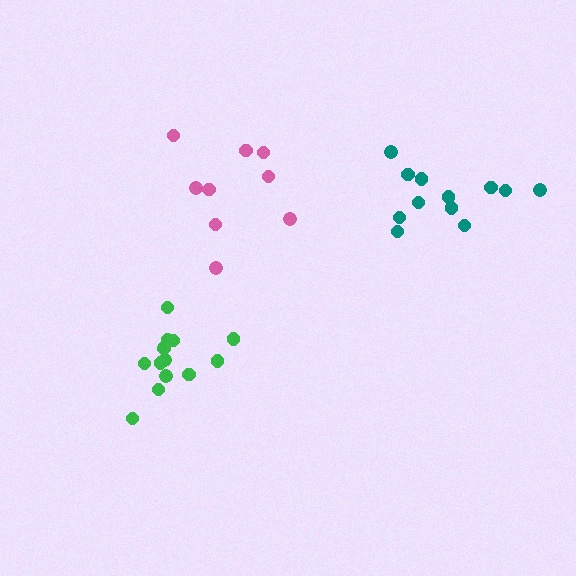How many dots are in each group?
Group 1: 12 dots, Group 2: 9 dots, Group 3: 14 dots (35 total).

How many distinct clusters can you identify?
There are 3 distinct clusters.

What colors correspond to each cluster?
The clusters are colored: teal, pink, green.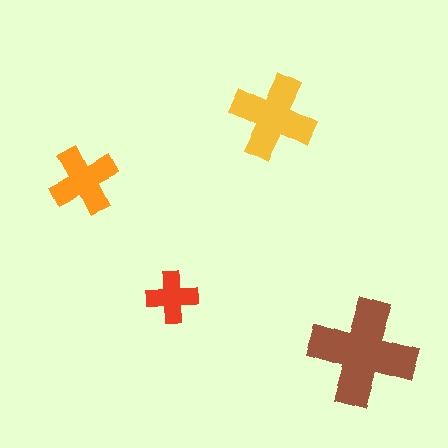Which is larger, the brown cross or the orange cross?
The brown one.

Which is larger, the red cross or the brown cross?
The brown one.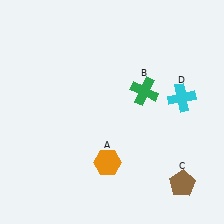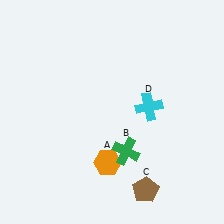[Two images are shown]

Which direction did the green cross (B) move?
The green cross (B) moved down.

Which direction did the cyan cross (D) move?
The cyan cross (D) moved left.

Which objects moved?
The objects that moved are: the green cross (B), the brown pentagon (C), the cyan cross (D).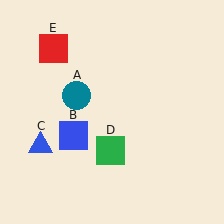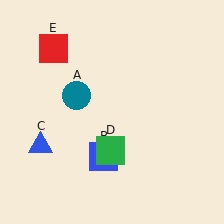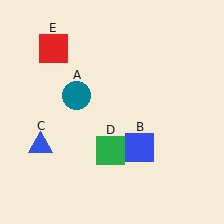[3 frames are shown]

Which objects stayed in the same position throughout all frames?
Teal circle (object A) and blue triangle (object C) and green square (object D) and red square (object E) remained stationary.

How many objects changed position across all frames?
1 object changed position: blue square (object B).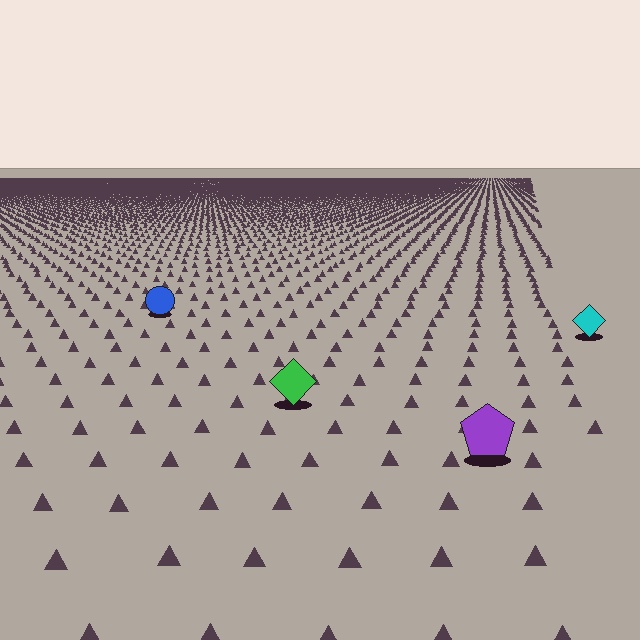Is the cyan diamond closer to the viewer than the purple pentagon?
No. The purple pentagon is closer — you can tell from the texture gradient: the ground texture is coarser near it.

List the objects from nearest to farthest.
From nearest to farthest: the purple pentagon, the green diamond, the cyan diamond, the blue circle.